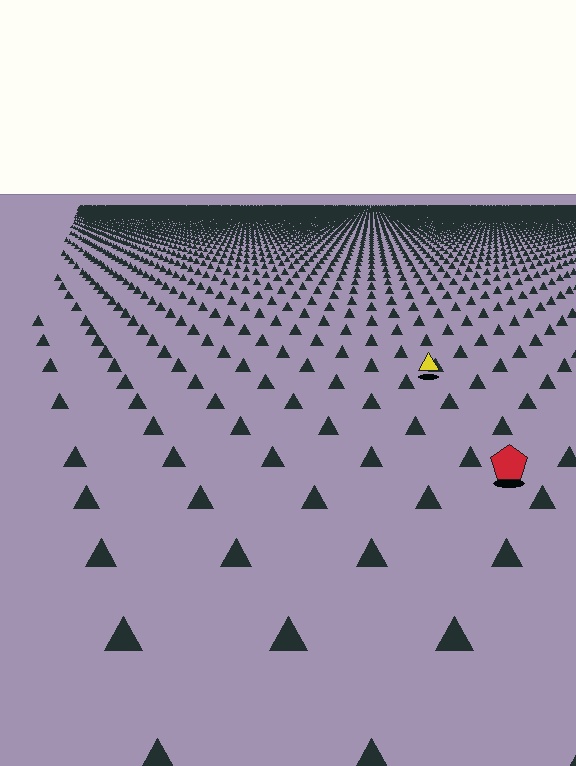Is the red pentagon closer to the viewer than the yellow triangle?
Yes. The red pentagon is closer — you can tell from the texture gradient: the ground texture is coarser near it.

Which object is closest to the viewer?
The red pentagon is closest. The texture marks near it are larger and more spread out.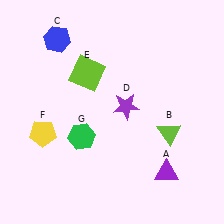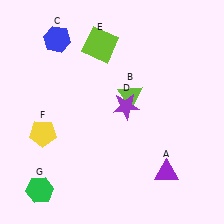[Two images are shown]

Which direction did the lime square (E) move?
The lime square (E) moved up.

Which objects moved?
The objects that moved are: the lime triangle (B), the lime square (E), the green hexagon (G).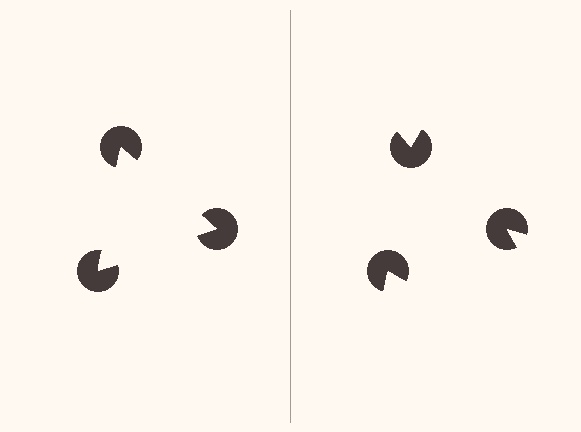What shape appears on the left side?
An illusory triangle.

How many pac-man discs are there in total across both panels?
6 — 3 on each side.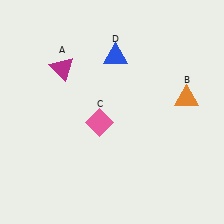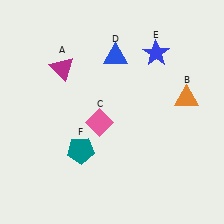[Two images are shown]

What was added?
A blue star (E), a teal pentagon (F) were added in Image 2.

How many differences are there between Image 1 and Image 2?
There are 2 differences between the two images.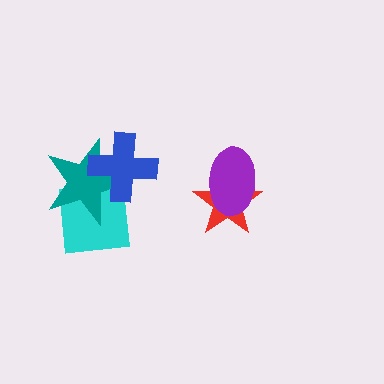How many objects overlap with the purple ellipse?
1 object overlaps with the purple ellipse.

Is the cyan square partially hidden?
Yes, it is partially covered by another shape.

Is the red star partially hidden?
Yes, it is partially covered by another shape.